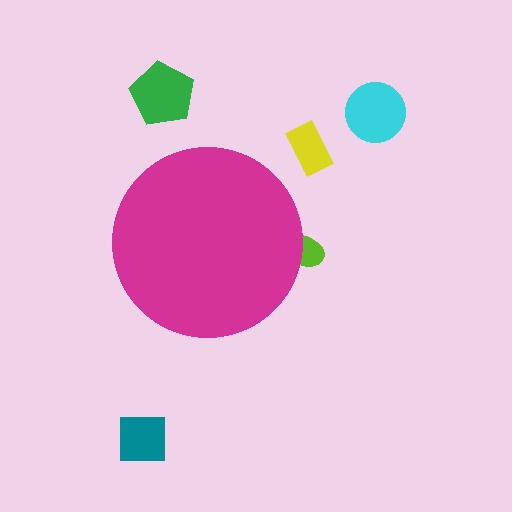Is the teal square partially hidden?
No, the teal square is fully visible.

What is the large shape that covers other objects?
A magenta circle.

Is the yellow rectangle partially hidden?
No, the yellow rectangle is fully visible.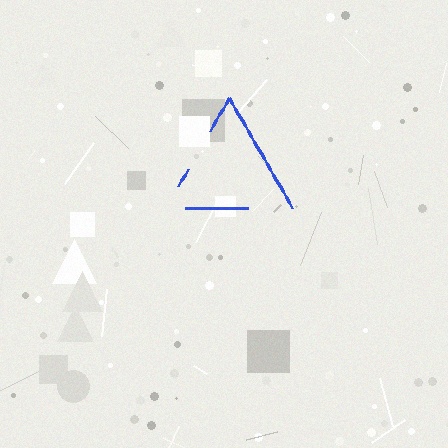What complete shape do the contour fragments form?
The contour fragments form a triangle.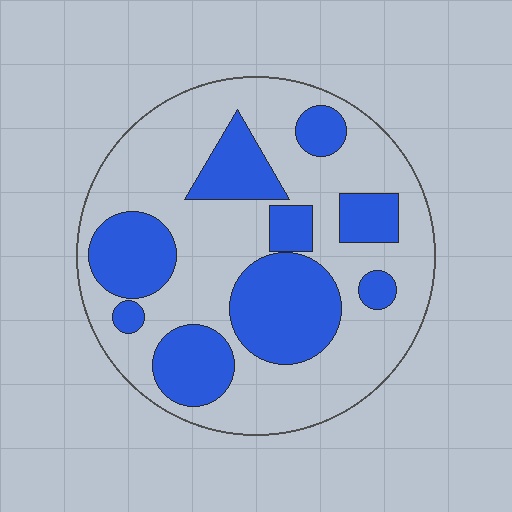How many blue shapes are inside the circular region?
9.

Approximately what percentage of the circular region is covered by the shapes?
Approximately 35%.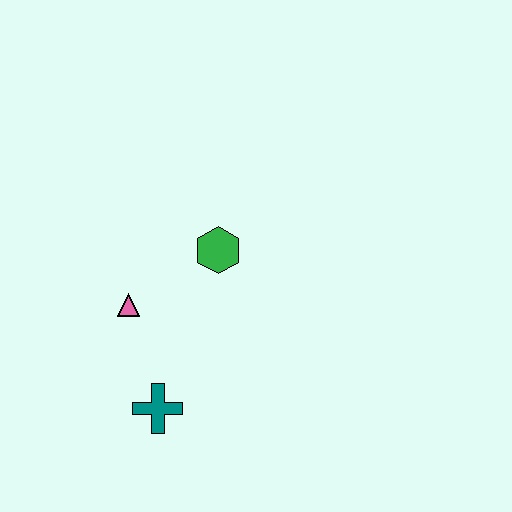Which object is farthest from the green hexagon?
The teal cross is farthest from the green hexagon.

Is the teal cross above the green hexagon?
No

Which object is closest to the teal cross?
The pink triangle is closest to the teal cross.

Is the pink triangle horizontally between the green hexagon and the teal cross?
No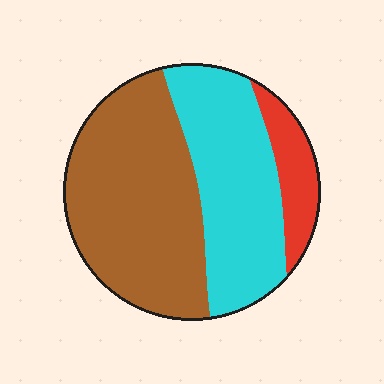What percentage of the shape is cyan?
Cyan takes up about three eighths (3/8) of the shape.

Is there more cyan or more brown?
Brown.